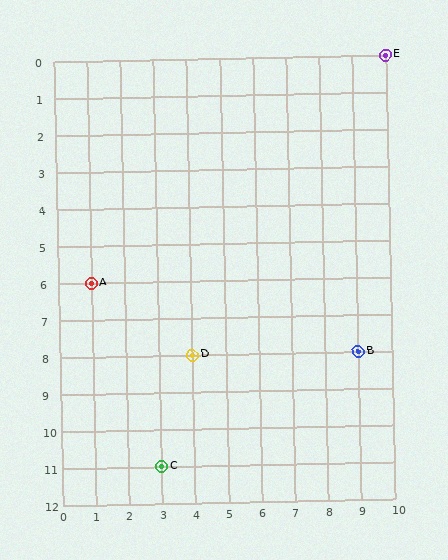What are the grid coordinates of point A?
Point A is at grid coordinates (1, 6).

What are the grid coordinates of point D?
Point D is at grid coordinates (4, 8).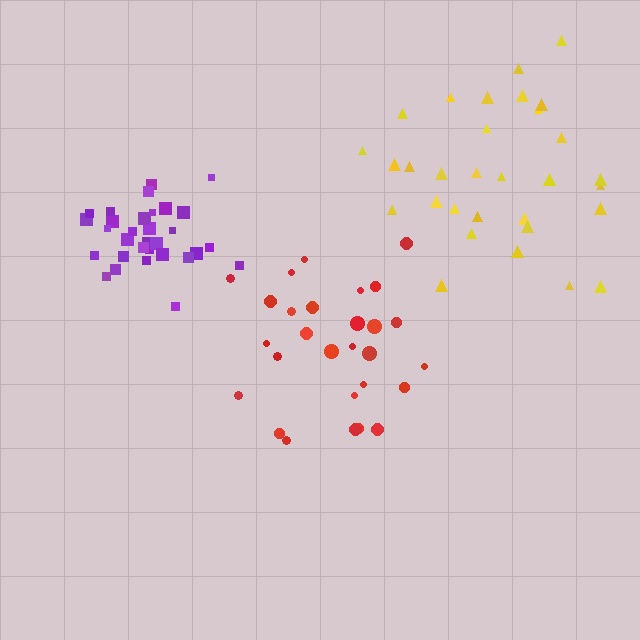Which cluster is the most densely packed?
Purple.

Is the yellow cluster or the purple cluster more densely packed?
Purple.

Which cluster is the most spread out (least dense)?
Red.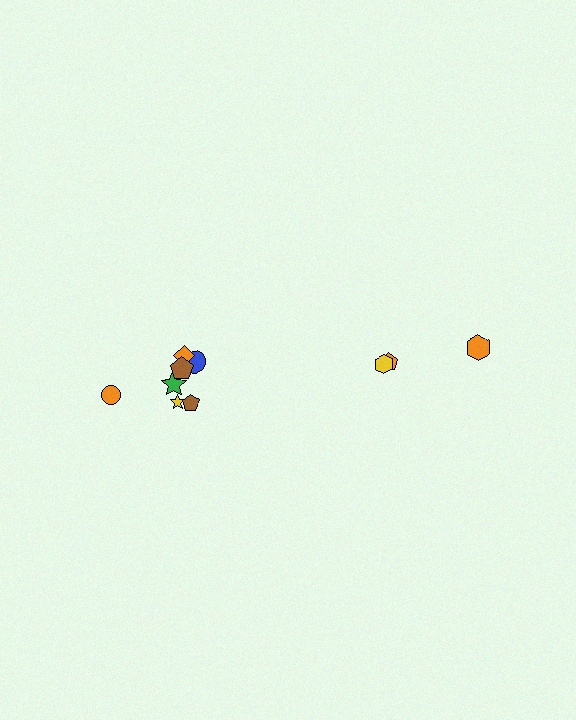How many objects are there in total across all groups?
There are 10 objects.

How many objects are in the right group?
There are 3 objects.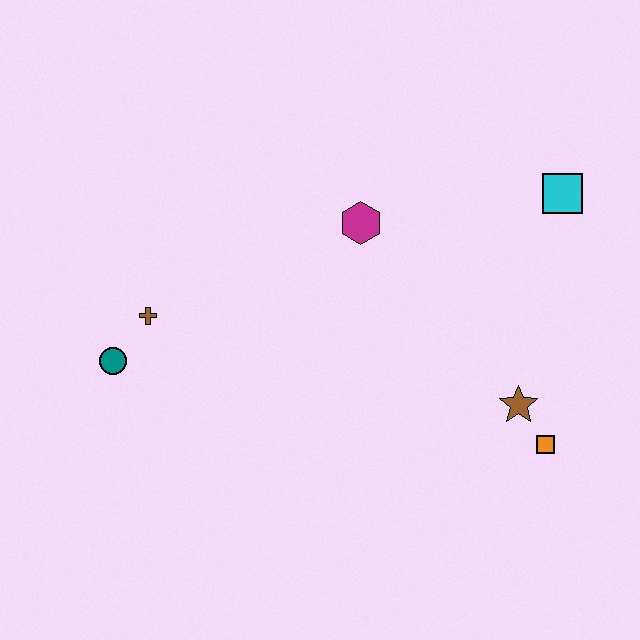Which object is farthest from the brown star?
The teal circle is farthest from the brown star.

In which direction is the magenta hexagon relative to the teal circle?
The magenta hexagon is to the right of the teal circle.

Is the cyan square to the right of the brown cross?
Yes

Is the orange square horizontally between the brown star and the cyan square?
Yes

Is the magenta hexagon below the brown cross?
No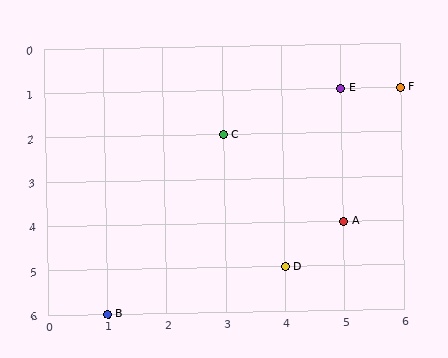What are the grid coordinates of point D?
Point D is at grid coordinates (4, 5).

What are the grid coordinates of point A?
Point A is at grid coordinates (5, 4).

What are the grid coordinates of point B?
Point B is at grid coordinates (1, 6).